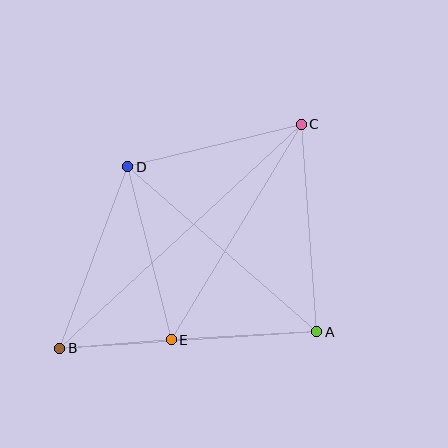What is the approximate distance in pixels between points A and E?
The distance between A and E is approximately 146 pixels.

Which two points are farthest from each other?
Points B and C are farthest from each other.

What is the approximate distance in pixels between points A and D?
The distance between A and D is approximately 251 pixels.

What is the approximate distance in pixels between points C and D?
The distance between C and D is approximately 179 pixels.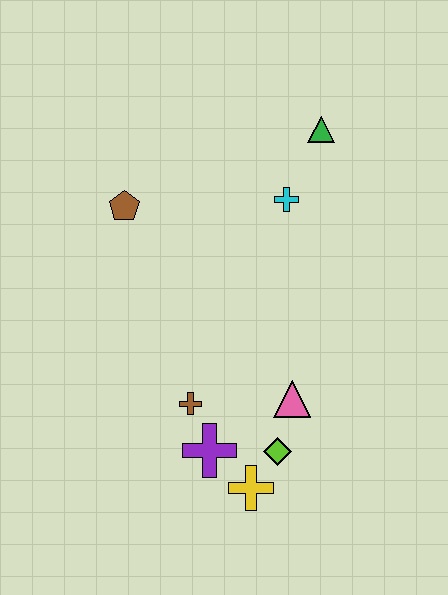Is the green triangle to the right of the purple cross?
Yes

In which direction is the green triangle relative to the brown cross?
The green triangle is above the brown cross.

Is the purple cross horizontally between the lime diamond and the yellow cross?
No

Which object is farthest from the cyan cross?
The yellow cross is farthest from the cyan cross.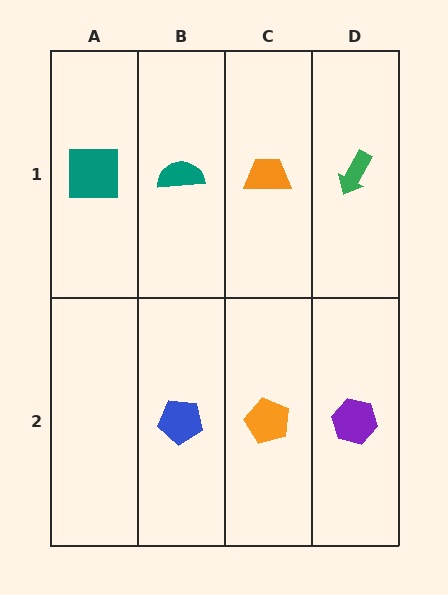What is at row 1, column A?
A teal square.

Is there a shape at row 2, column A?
No, that cell is empty.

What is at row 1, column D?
A green arrow.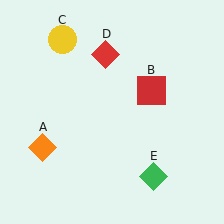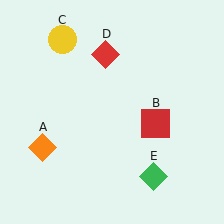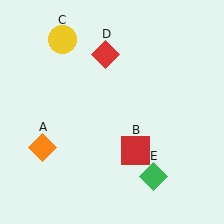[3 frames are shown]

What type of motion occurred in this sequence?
The red square (object B) rotated clockwise around the center of the scene.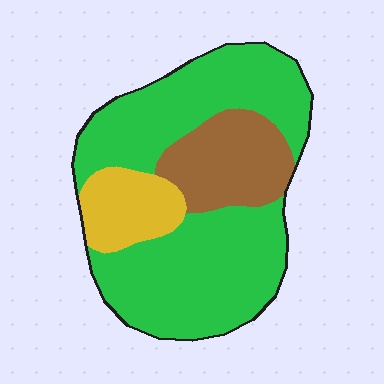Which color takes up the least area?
Yellow, at roughly 15%.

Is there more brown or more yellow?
Brown.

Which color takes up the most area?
Green, at roughly 70%.